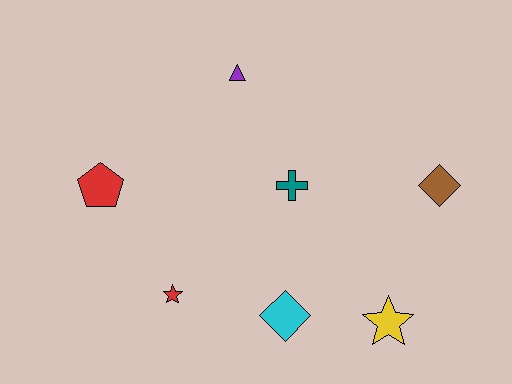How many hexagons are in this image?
There are no hexagons.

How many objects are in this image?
There are 7 objects.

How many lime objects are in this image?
There are no lime objects.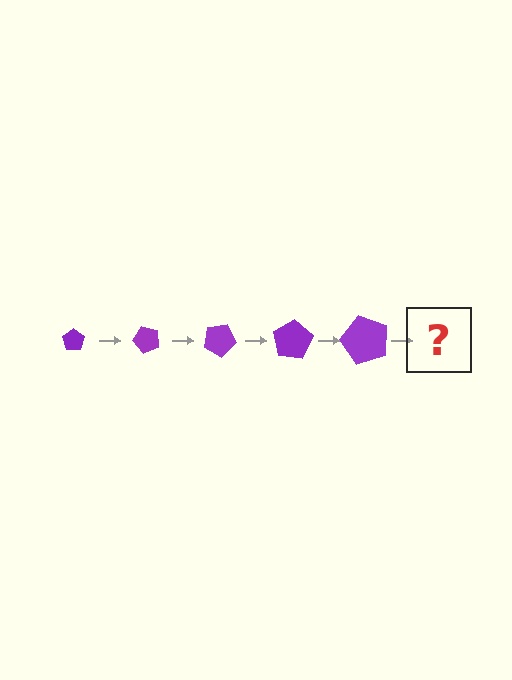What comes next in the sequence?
The next element should be a pentagon, larger than the previous one and rotated 250 degrees from the start.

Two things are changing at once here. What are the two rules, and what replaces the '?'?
The two rules are that the pentagon grows larger each step and it rotates 50 degrees each step. The '?' should be a pentagon, larger than the previous one and rotated 250 degrees from the start.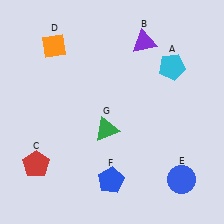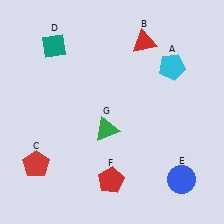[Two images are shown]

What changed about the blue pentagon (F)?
In Image 1, F is blue. In Image 2, it changed to red.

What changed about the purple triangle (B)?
In Image 1, B is purple. In Image 2, it changed to red.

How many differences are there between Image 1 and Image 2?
There are 3 differences between the two images.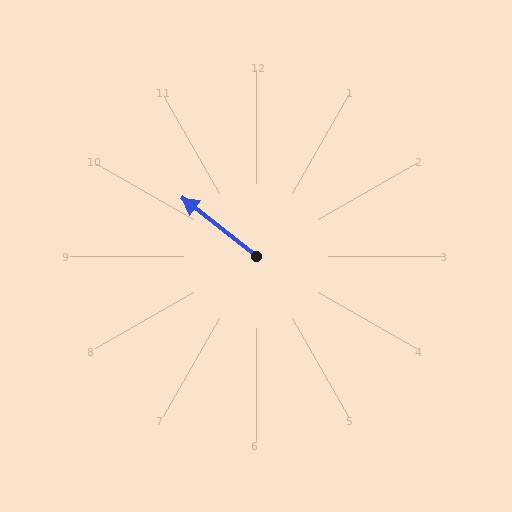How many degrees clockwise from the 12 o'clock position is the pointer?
Approximately 308 degrees.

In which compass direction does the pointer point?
Northwest.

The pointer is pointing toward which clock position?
Roughly 10 o'clock.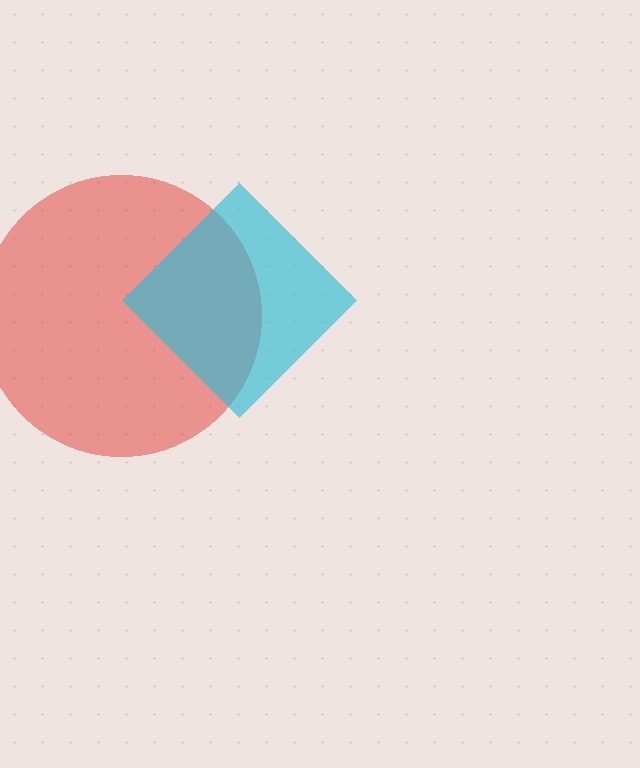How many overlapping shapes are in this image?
There are 2 overlapping shapes in the image.